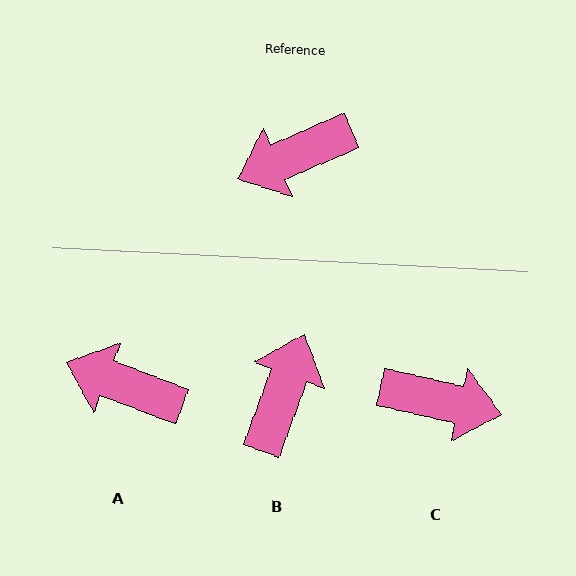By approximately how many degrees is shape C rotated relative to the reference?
Approximately 144 degrees counter-clockwise.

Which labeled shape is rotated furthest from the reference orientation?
C, about 144 degrees away.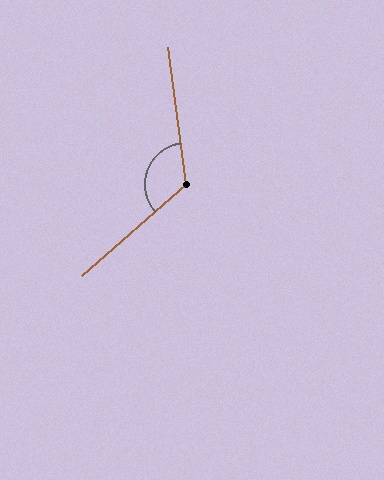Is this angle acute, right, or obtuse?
It is obtuse.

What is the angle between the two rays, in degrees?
Approximately 124 degrees.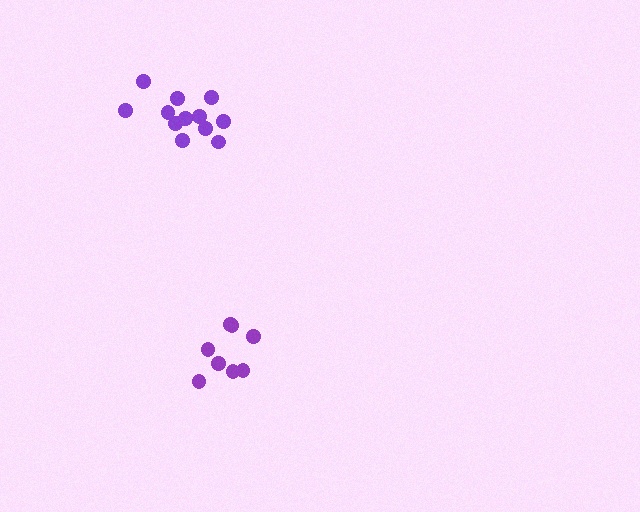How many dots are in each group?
Group 1: 12 dots, Group 2: 8 dots (20 total).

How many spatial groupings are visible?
There are 2 spatial groupings.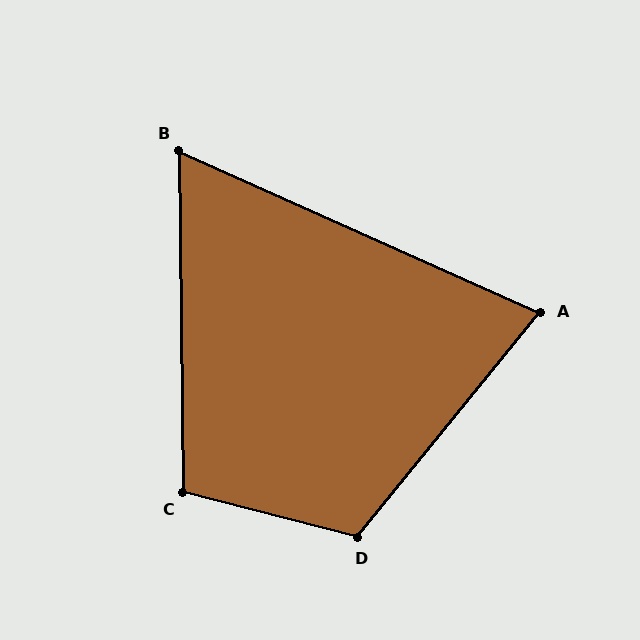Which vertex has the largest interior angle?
D, at approximately 115 degrees.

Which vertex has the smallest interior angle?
B, at approximately 65 degrees.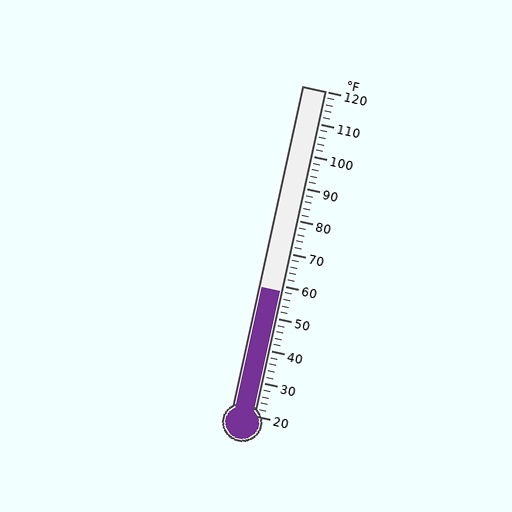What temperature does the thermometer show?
The thermometer shows approximately 58°F.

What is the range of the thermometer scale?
The thermometer scale ranges from 20°F to 120°F.